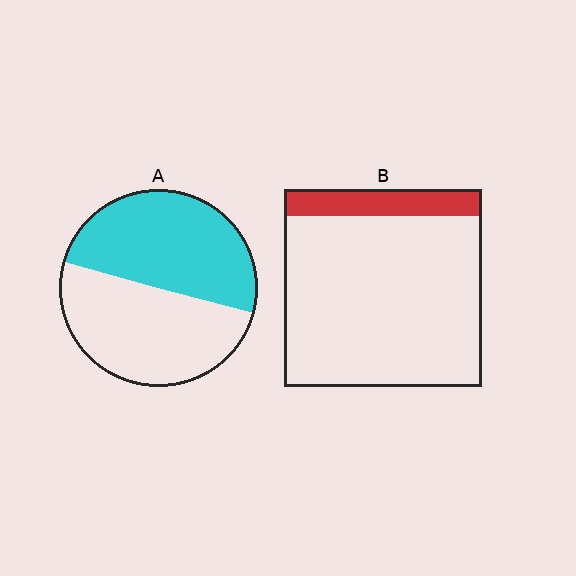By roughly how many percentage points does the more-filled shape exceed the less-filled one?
By roughly 35 percentage points (A over B).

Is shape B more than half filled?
No.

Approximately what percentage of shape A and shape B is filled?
A is approximately 50% and B is approximately 15%.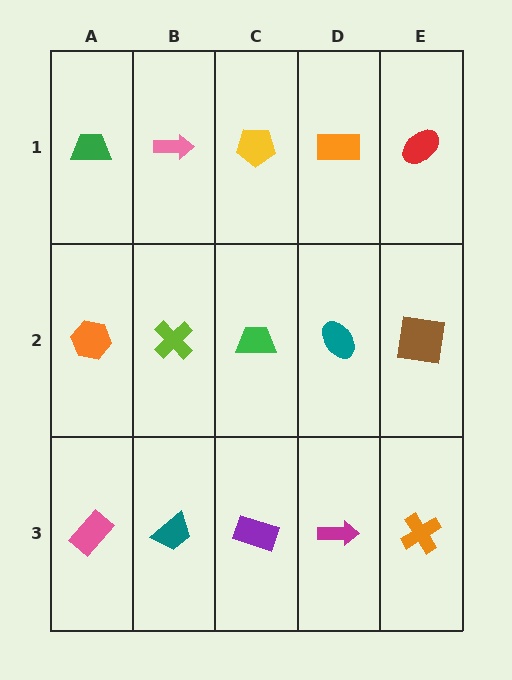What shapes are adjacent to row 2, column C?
A yellow pentagon (row 1, column C), a purple rectangle (row 3, column C), a lime cross (row 2, column B), a teal ellipse (row 2, column D).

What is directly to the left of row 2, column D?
A green trapezoid.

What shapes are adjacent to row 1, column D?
A teal ellipse (row 2, column D), a yellow pentagon (row 1, column C), a red ellipse (row 1, column E).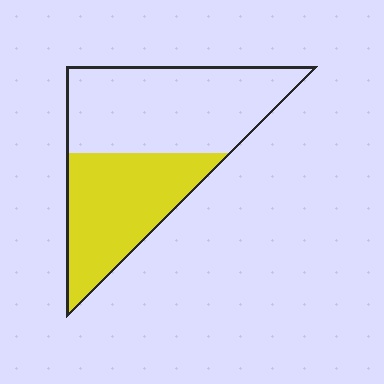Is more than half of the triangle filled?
No.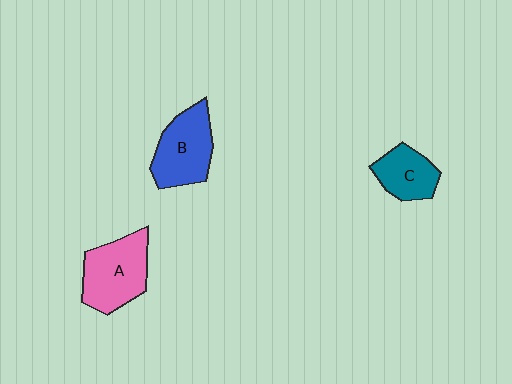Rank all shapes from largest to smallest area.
From largest to smallest: A (pink), B (blue), C (teal).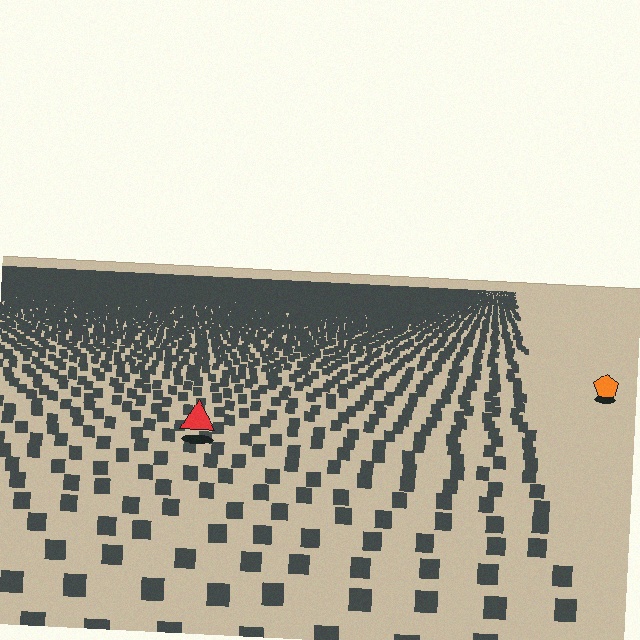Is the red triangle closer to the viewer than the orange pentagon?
Yes. The red triangle is closer — you can tell from the texture gradient: the ground texture is coarser near it.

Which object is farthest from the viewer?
The orange pentagon is farthest from the viewer. It appears smaller and the ground texture around it is denser.